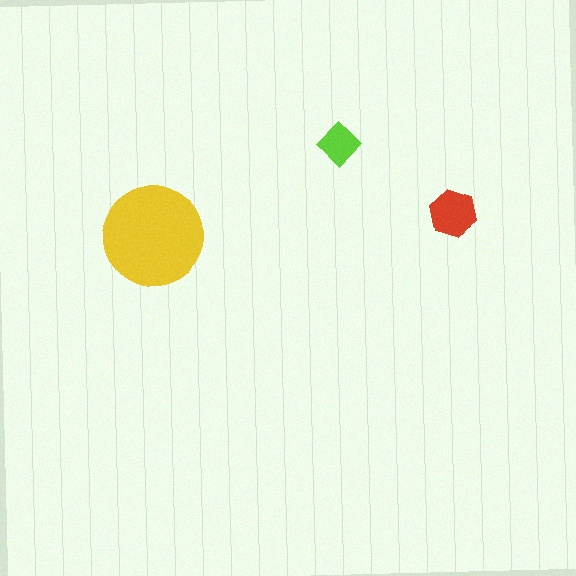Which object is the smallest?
The lime diamond.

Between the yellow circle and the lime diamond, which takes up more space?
The yellow circle.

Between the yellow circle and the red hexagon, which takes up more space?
The yellow circle.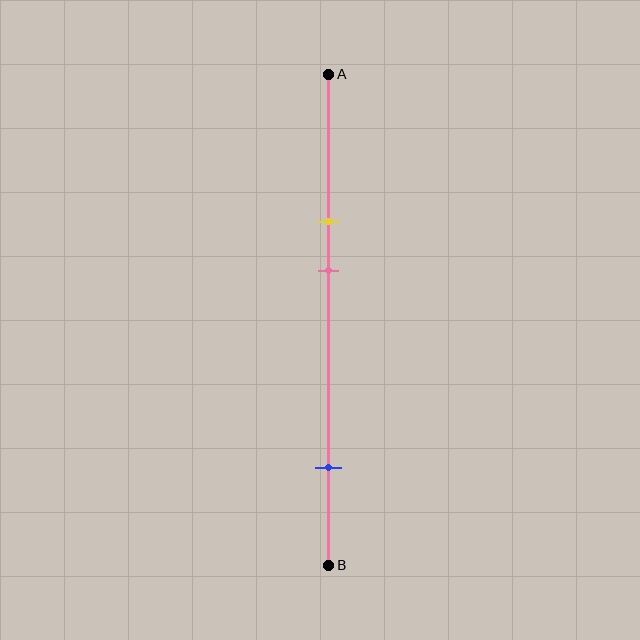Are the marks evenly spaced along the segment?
No, the marks are not evenly spaced.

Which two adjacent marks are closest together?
The yellow and pink marks are the closest adjacent pair.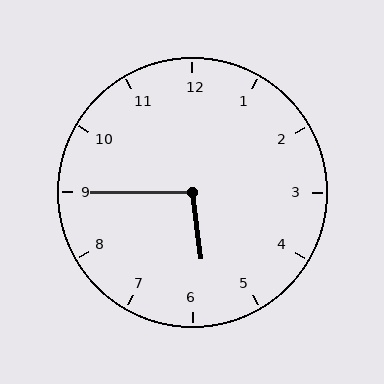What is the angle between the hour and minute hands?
Approximately 98 degrees.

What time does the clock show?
5:45.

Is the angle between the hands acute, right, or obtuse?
It is obtuse.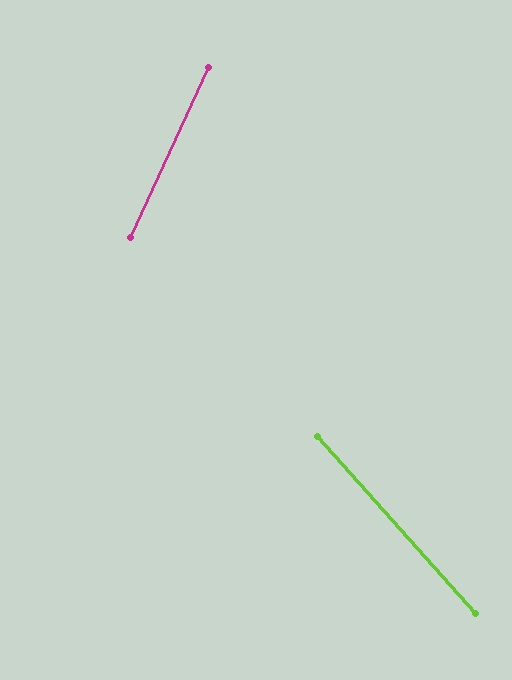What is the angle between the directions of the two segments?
Approximately 66 degrees.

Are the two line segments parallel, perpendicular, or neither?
Neither parallel nor perpendicular — they differ by about 66°.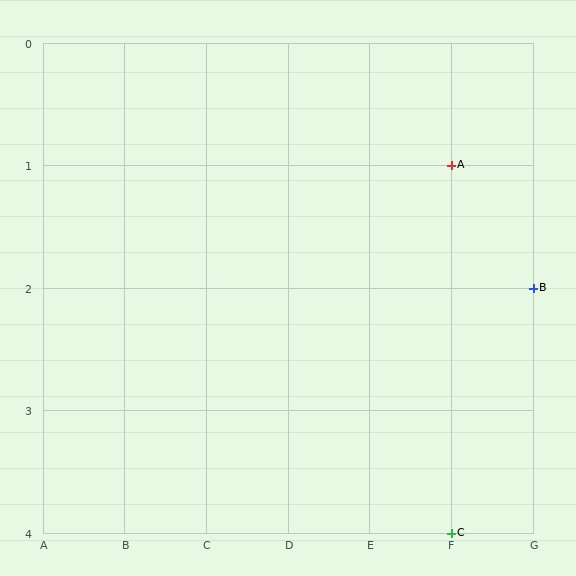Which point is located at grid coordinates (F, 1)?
Point A is at (F, 1).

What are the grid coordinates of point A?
Point A is at grid coordinates (F, 1).